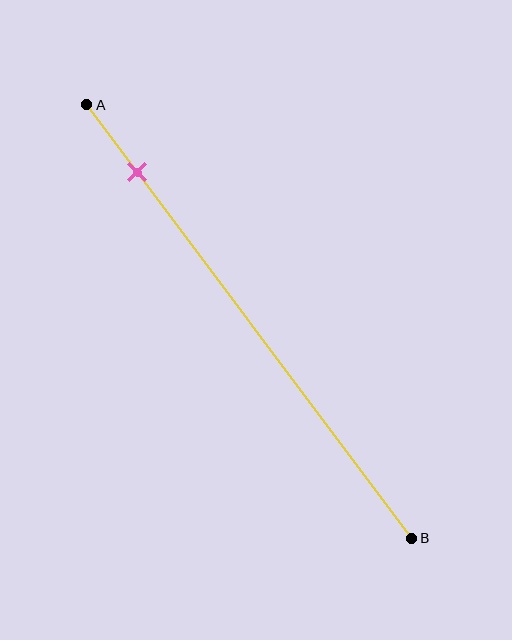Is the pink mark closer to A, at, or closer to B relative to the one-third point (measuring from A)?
The pink mark is closer to point A than the one-third point of segment AB.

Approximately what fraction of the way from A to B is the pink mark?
The pink mark is approximately 15% of the way from A to B.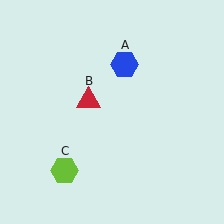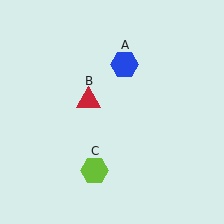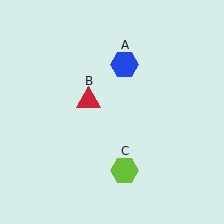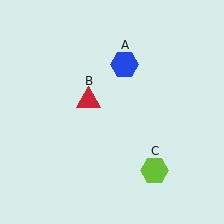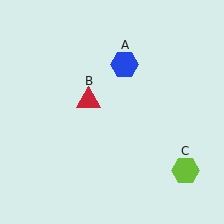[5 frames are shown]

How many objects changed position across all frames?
1 object changed position: lime hexagon (object C).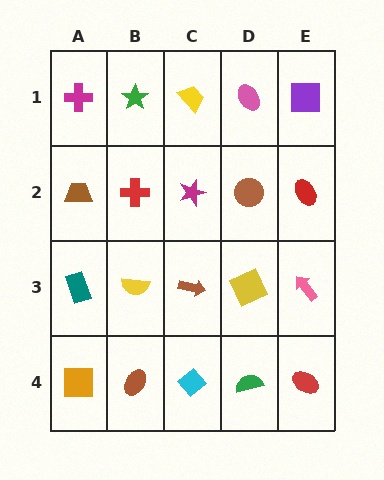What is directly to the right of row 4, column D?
A red ellipse.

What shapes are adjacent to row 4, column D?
A yellow square (row 3, column D), a cyan diamond (row 4, column C), a red ellipse (row 4, column E).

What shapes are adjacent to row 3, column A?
A brown trapezoid (row 2, column A), an orange square (row 4, column A), a yellow semicircle (row 3, column B).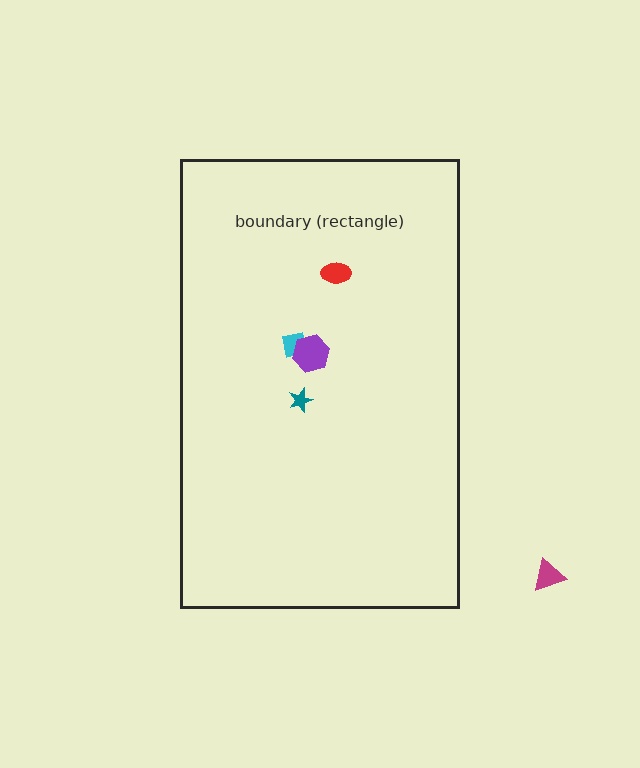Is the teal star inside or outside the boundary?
Inside.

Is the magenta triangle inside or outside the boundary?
Outside.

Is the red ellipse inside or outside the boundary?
Inside.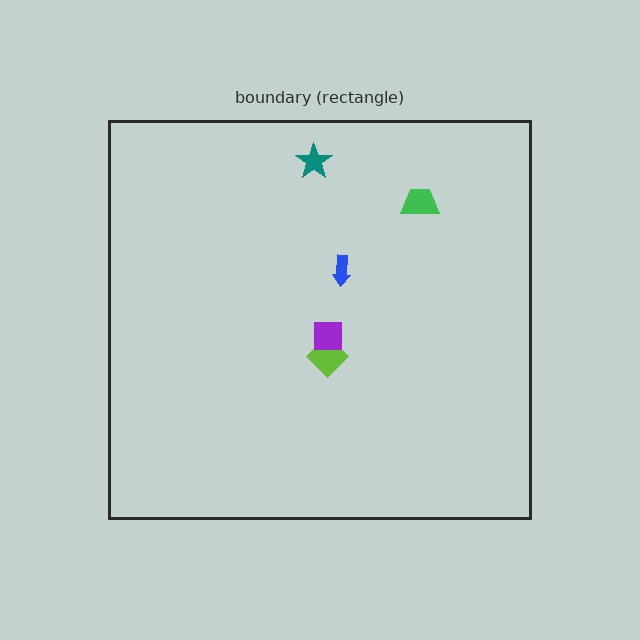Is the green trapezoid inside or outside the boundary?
Inside.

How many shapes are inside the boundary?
5 inside, 0 outside.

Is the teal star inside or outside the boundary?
Inside.